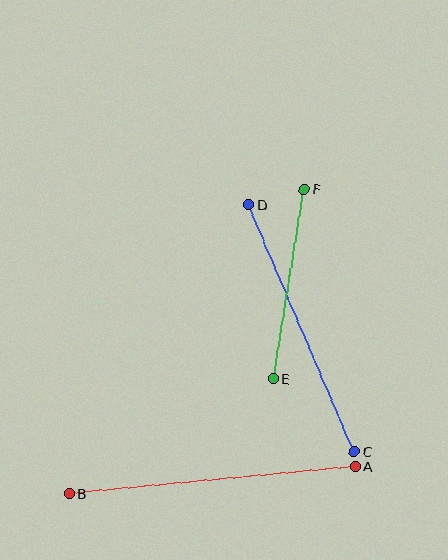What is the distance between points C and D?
The distance is approximately 269 pixels.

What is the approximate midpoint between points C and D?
The midpoint is at approximately (301, 328) pixels.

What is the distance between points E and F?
The distance is approximately 192 pixels.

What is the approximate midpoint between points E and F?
The midpoint is at approximately (289, 284) pixels.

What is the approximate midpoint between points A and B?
The midpoint is at approximately (212, 480) pixels.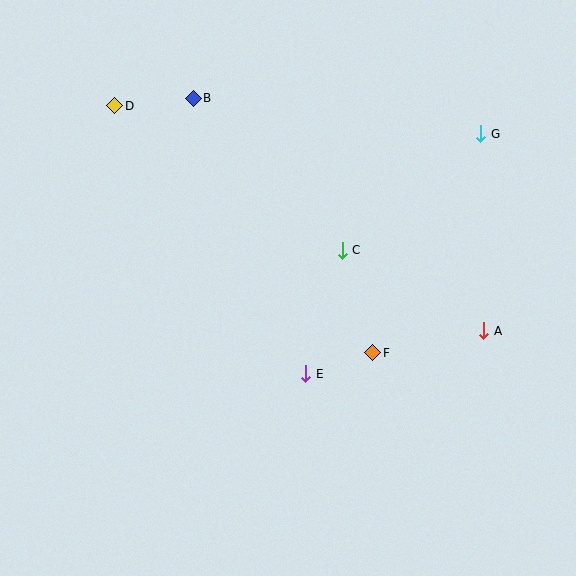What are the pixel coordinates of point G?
Point G is at (481, 134).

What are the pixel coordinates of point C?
Point C is at (342, 250).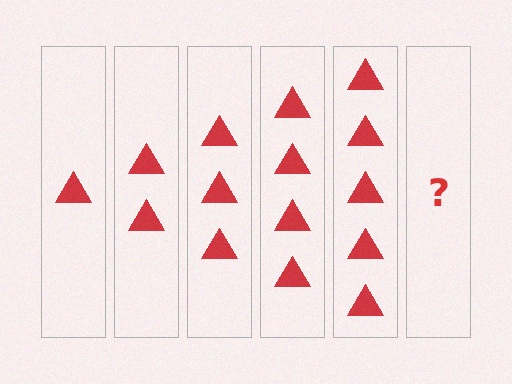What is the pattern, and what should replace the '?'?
The pattern is that each step adds one more triangle. The '?' should be 6 triangles.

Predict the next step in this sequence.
The next step is 6 triangles.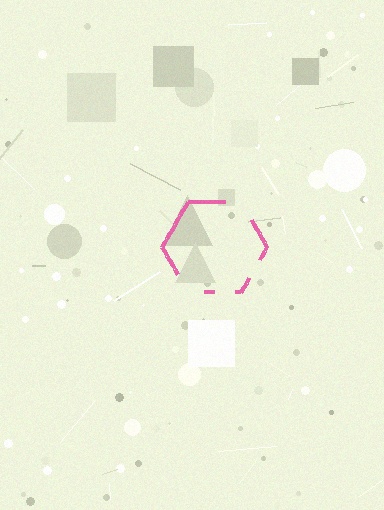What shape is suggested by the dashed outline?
The dashed outline suggests a hexagon.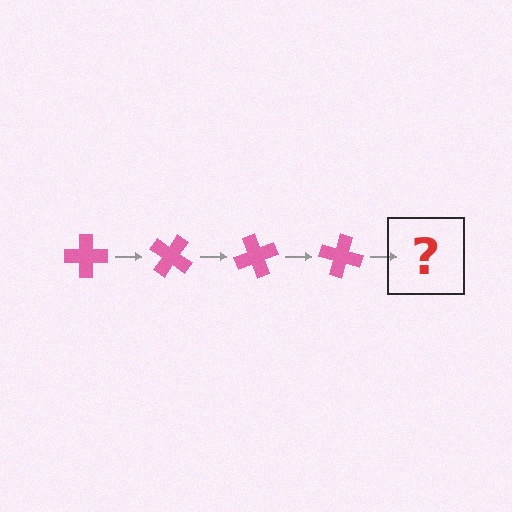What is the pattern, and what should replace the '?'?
The pattern is that the cross rotates 35 degrees each step. The '?' should be a pink cross rotated 140 degrees.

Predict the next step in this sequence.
The next step is a pink cross rotated 140 degrees.